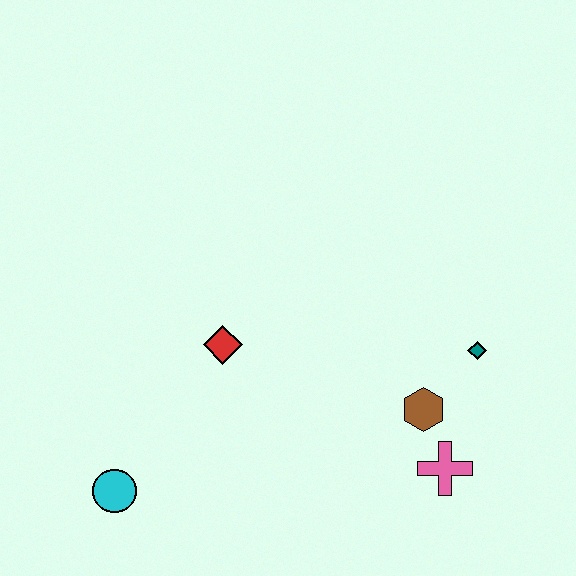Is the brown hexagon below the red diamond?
Yes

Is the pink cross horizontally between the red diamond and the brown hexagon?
No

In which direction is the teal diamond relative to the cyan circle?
The teal diamond is to the right of the cyan circle.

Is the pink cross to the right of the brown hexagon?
Yes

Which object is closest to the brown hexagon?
The pink cross is closest to the brown hexagon.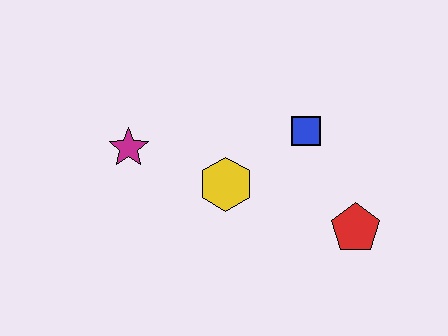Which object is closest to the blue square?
The yellow hexagon is closest to the blue square.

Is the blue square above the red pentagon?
Yes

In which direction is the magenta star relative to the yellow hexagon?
The magenta star is to the left of the yellow hexagon.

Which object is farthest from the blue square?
The magenta star is farthest from the blue square.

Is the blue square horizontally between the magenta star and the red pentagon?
Yes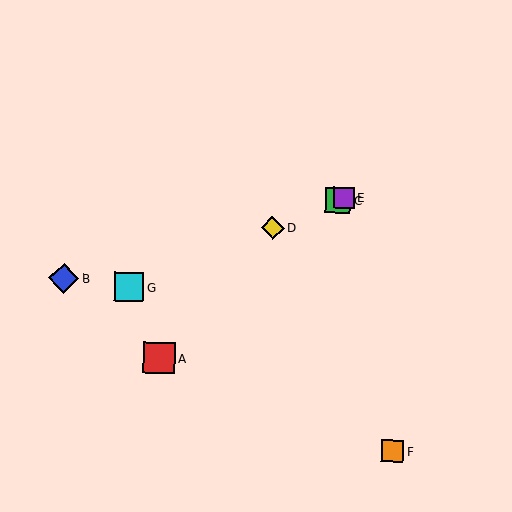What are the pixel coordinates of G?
Object G is at (129, 287).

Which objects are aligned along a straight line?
Objects C, D, E, G are aligned along a straight line.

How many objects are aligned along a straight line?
4 objects (C, D, E, G) are aligned along a straight line.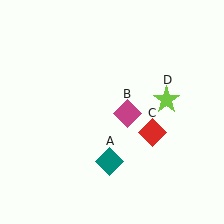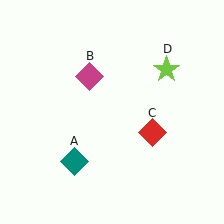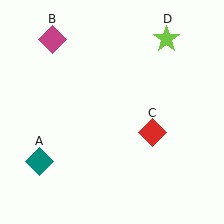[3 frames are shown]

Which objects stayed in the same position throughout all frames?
Red diamond (object C) remained stationary.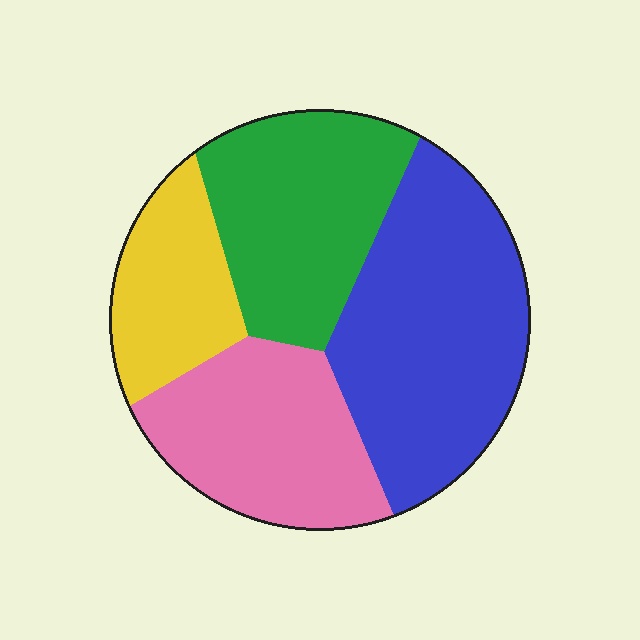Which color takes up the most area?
Blue, at roughly 35%.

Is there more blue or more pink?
Blue.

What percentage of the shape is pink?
Pink takes up about one quarter (1/4) of the shape.